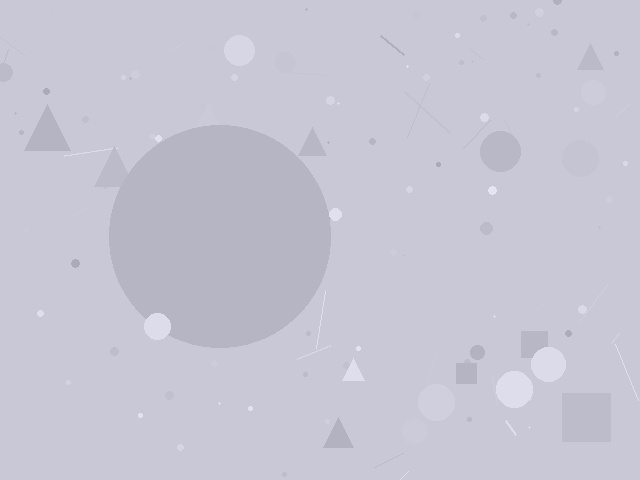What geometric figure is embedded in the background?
A circle is embedded in the background.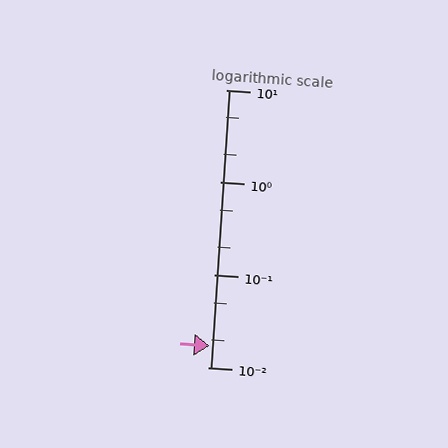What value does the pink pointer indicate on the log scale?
The pointer indicates approximately 0.017.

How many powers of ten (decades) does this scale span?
The scale spans 3 decades, from 0.01 to 10.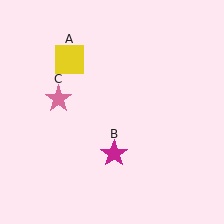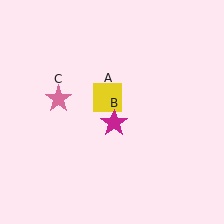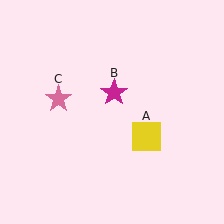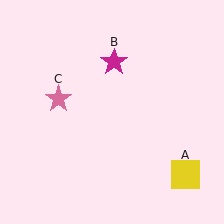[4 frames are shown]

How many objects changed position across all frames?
2 objects changed position: yellow square (object A), magenta star (object B).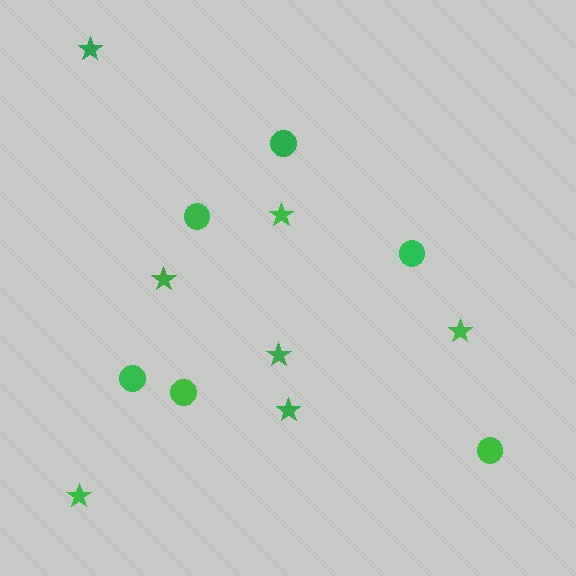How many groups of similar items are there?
There are 2 groups: one group of stars (7) and one group of circles (6).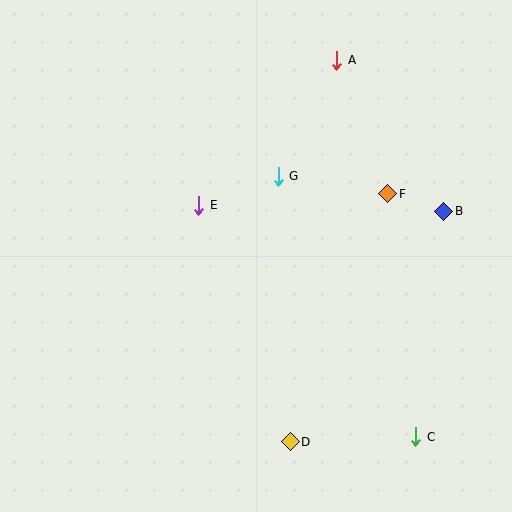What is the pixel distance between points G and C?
The distance between G and C is 294 pixels.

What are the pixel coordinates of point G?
Point G is at (278, 176).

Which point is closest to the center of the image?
Point E at (199, 205) is closest to the center.